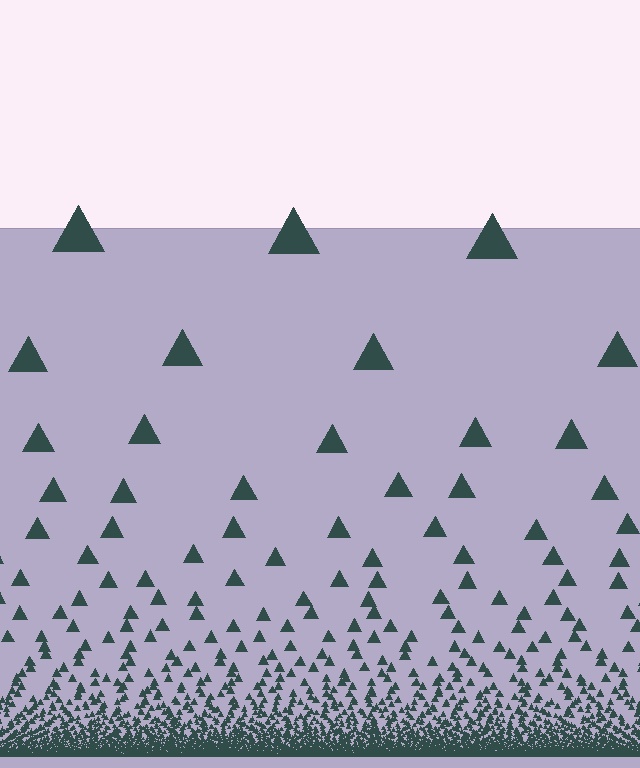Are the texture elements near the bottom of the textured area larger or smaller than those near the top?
Smaller. The gradient is inverted — elements near the bottom are smaller and denser.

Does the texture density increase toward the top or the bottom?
Density increases toward the bottom.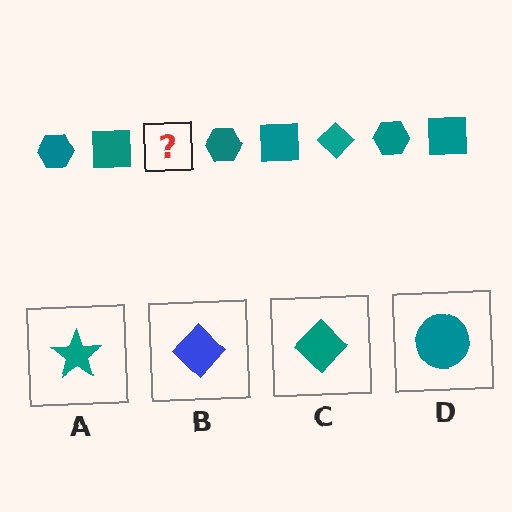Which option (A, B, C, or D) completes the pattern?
C.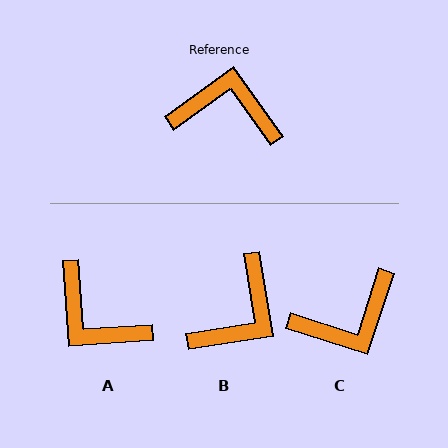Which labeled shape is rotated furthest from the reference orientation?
A, about 148 degrees away.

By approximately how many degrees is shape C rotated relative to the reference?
Approximately 144 degrees clockwise.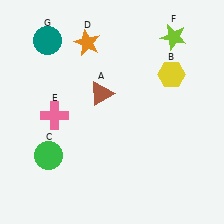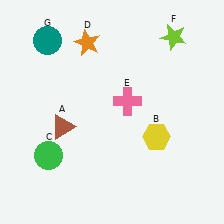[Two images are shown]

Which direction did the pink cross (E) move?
The pink cross (E) moved right.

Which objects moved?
The objects that moved are: the brown triangle (A), the yellow hexagon (B), the pink cross (E).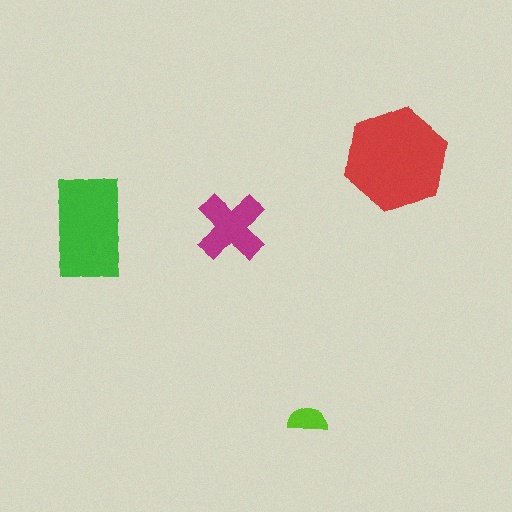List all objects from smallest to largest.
The lime semicircle, the magenta cross, the green rectangle, the red hexagon.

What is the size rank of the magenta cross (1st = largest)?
3rd.